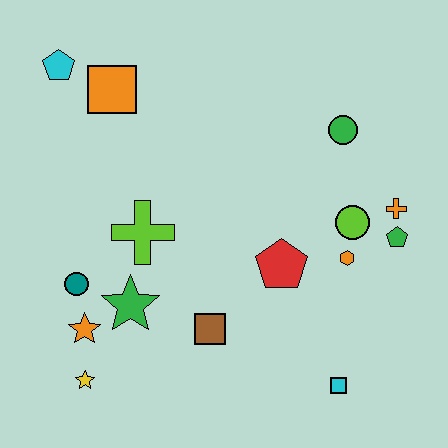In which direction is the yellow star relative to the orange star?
The yellow star is below the orange star.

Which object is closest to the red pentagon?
The orange hexagon is closest to the red pentagon.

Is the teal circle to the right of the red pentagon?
No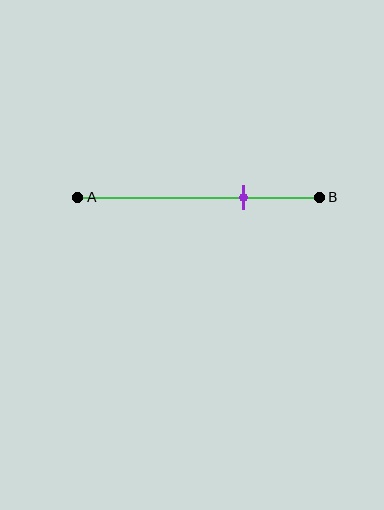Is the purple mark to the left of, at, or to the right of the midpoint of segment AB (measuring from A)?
The purple mark is to the right of the midpoint of segment AB.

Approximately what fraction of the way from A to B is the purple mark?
The purple mark is approximately 70% of the way from A to B.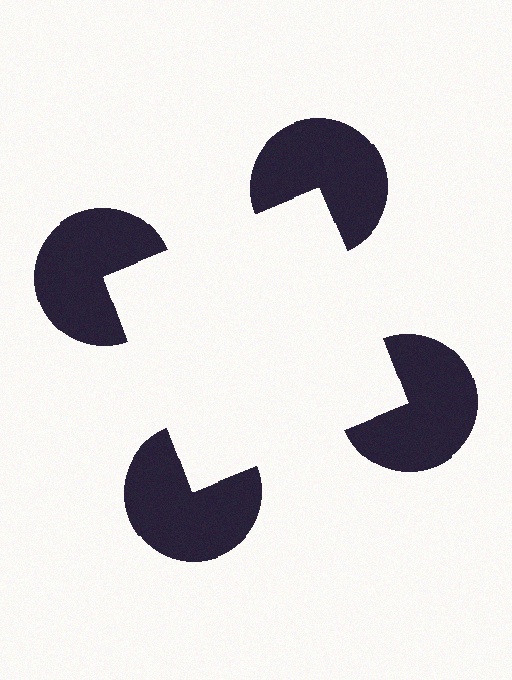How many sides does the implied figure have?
4 sides.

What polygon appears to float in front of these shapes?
An illusory square — its edges are inferred from the aligned wedge cuts in the pac-man discs, not physically drawn.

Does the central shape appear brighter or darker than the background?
It typically appears slightly brighter than the background, even though no actual brightness change is drawn.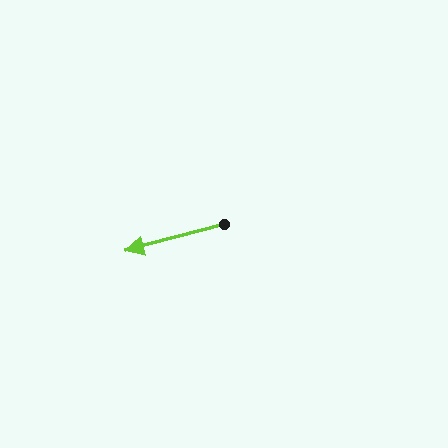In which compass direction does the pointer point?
West.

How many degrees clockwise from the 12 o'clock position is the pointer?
Approximately 255 degrees.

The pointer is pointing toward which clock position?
Roughly 8 o'clock.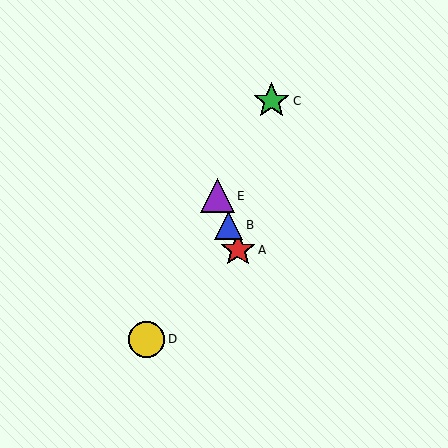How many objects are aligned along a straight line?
3 objects (A, B, E) are aligned along a straight line.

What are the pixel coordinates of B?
Object B is at (229, 226).